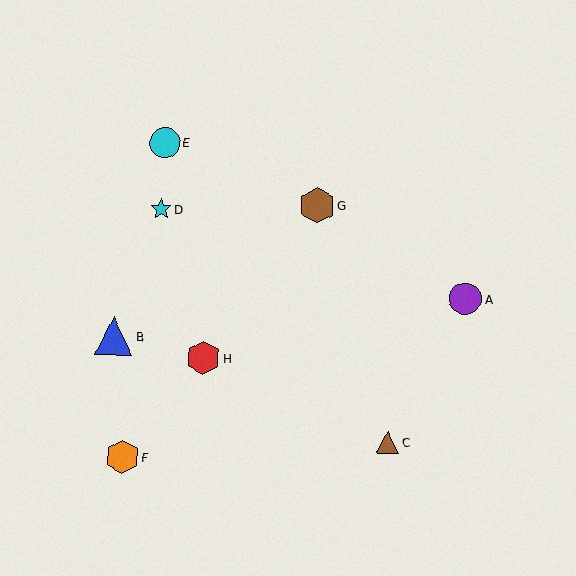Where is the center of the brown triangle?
The center of the brown triangle is at (388, 442).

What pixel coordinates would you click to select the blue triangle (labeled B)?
Click at (114, 336) to select the blue triangle B.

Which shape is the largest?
The blue triangle (labeled B) is the largest.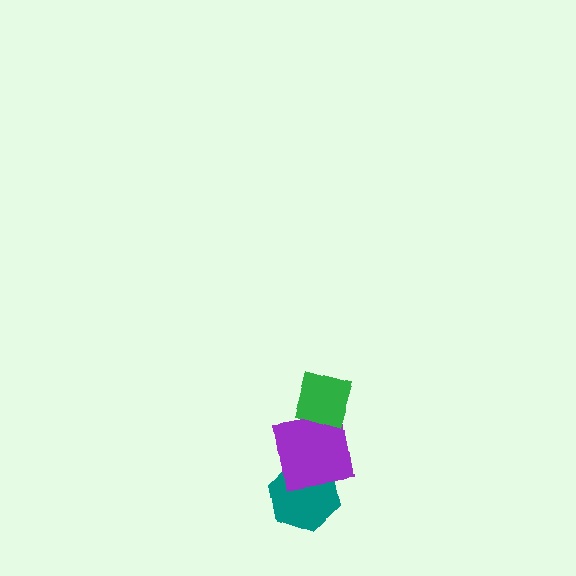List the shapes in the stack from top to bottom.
From top to bottom: the green diamond, the purple square, the teal hexagon.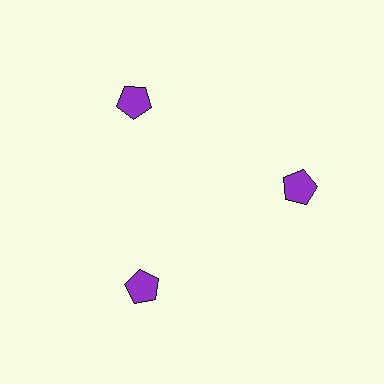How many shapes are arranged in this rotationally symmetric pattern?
There are 3 shapes, arranged in 3 groups of 1.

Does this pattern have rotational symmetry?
Yes, this pattern has 3-fold rotational symmetry. It looks the same after rotating 120 degrees around the center.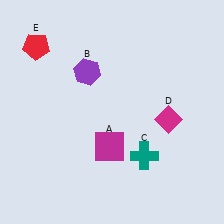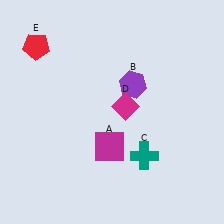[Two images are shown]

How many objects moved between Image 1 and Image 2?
2 objects moved between the two images.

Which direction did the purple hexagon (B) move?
The purple hexagon (B) moved right.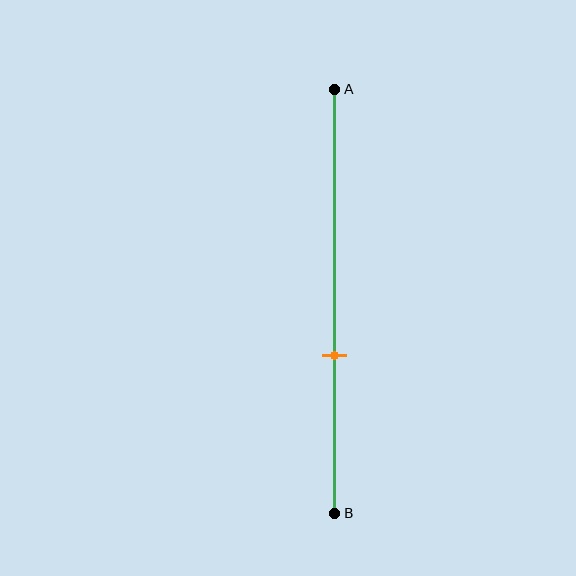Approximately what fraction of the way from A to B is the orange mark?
The orange mark is approximately 65% of the way from A to B.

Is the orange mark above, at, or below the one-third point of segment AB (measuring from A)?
The orange mark is below the one-third point of segment AB.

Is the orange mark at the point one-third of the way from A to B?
No, the mark is at about 65% from A, not at the 33% one-third point.